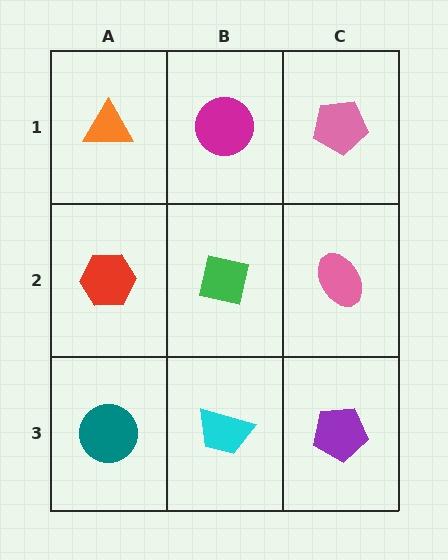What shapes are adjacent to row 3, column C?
A pink ellipse (row 2, column C), a cyan trapezoid (row 3, column B).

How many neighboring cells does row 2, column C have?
3.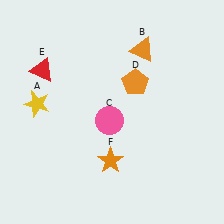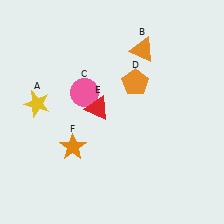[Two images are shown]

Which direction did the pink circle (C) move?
The pink circle (C) moved up.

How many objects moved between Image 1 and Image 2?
3 objects moved between the two images.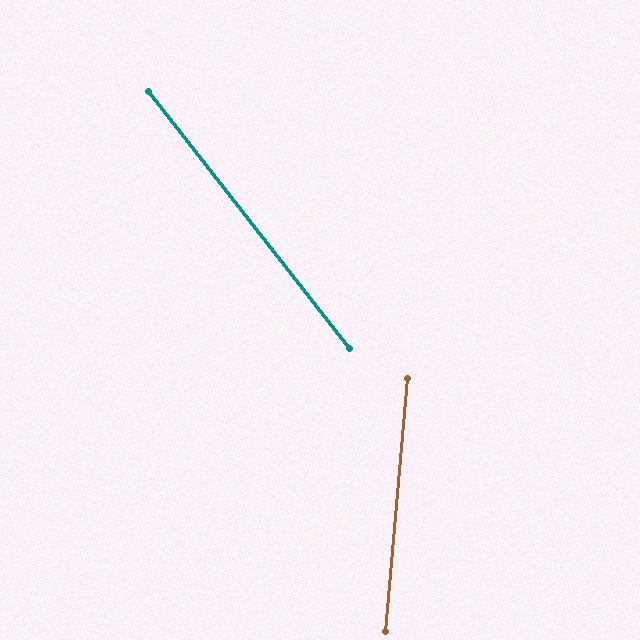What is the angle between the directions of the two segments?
Approximately 43 degrees.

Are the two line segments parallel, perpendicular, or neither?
Neither parallel nor perpendicular — they differ by about 43°.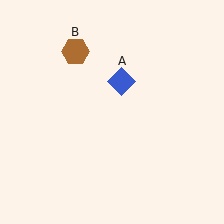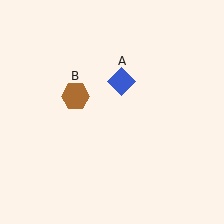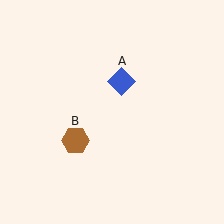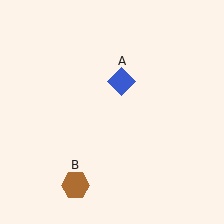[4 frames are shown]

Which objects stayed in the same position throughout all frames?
Blue diamond (object A) remained stationary.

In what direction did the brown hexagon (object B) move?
The brown hexagon (object B) moved down.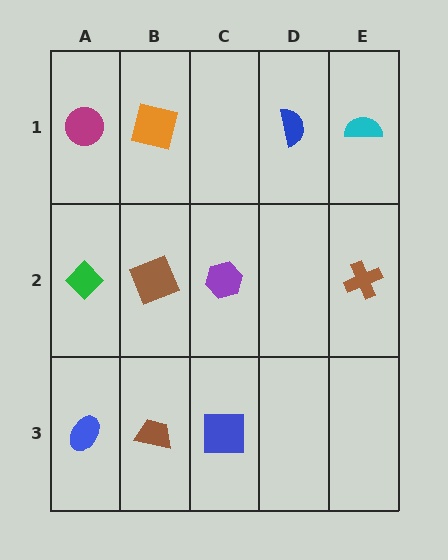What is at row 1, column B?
An orange square.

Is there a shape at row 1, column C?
No, that cell is empty.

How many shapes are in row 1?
4 shapes.